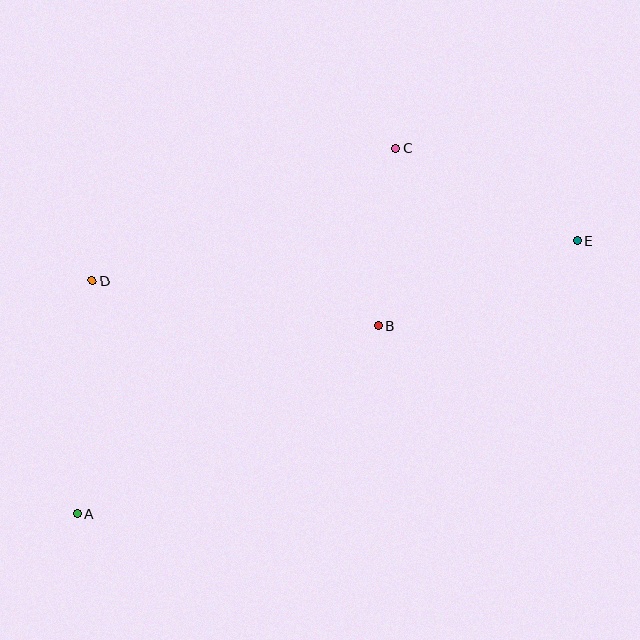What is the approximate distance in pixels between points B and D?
The distance between B and D is approximately 290 pixels.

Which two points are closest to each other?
Points B and C are closest to each other.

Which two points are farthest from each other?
Points A and E are farthest from each other.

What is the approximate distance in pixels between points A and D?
The distance between A and D is approximately 234 pixels.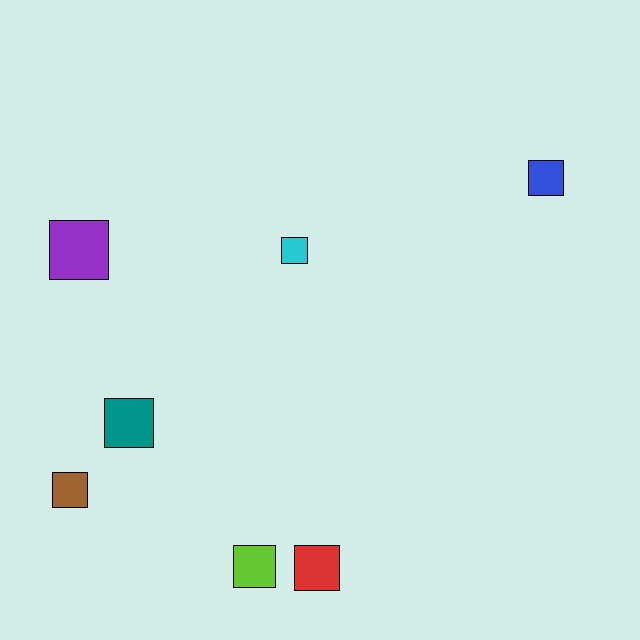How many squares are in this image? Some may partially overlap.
There are 7 squares.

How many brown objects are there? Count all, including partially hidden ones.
There is 1 brown object.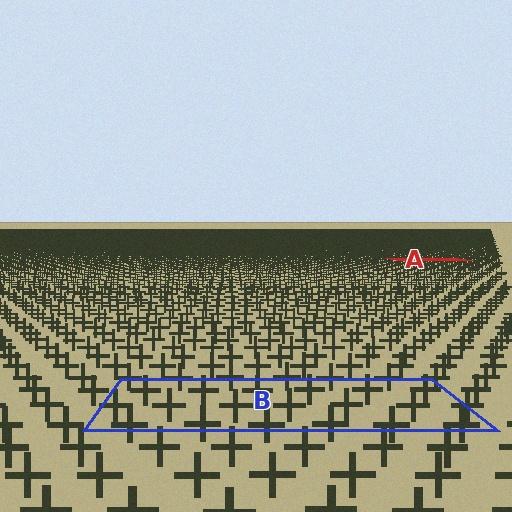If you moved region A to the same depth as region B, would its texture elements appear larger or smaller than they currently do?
They would appear larger. At a closer depth, the same texture elements are projected at a bigger on-screen size.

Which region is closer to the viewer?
Region B is closer. The texture elements there are larger and more spread out.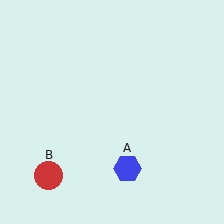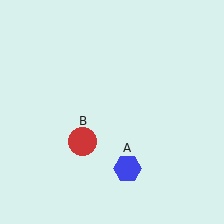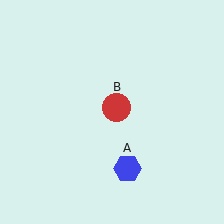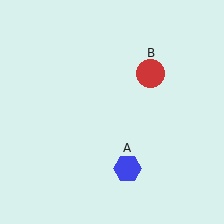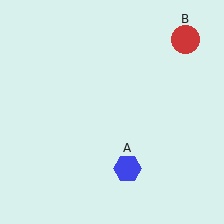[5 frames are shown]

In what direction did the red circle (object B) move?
The red circle (object B) moved up and to the right.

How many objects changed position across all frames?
1 object changed position: red circle (object B).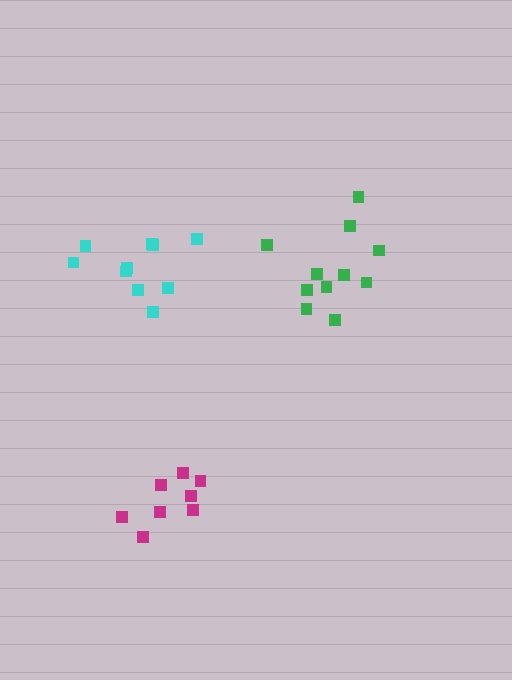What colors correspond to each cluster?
The clusters are colored: green, cyan, magenta.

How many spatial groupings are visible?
There are 3 spatial groupings.